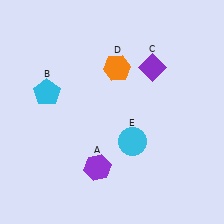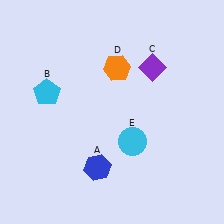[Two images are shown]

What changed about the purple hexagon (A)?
In Image 1, A is purple. In Image 2, it changed to blue.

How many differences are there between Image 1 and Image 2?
There is 1 difference between the two images.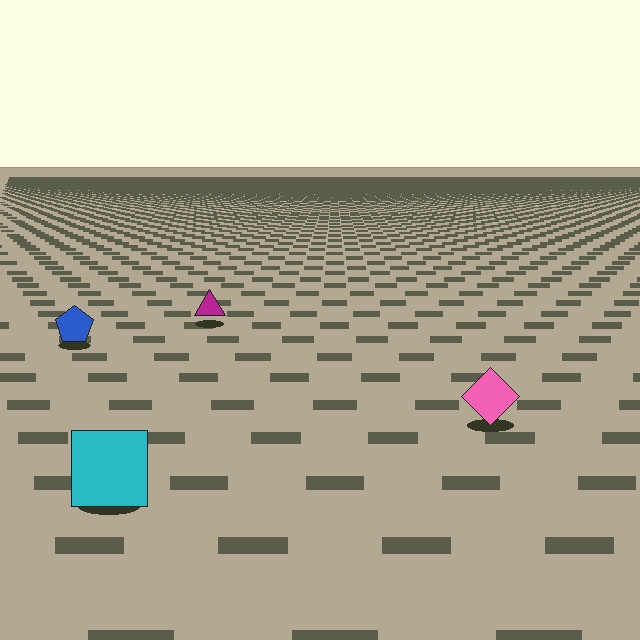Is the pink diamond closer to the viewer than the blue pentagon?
Yes. The pink diamond is closer — you can tell from the texture gradient: the ground texture is coarser near it.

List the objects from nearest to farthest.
From nearest to farthest: the cyan square, the pink diamond, the blue pentagon, the magenta triangle.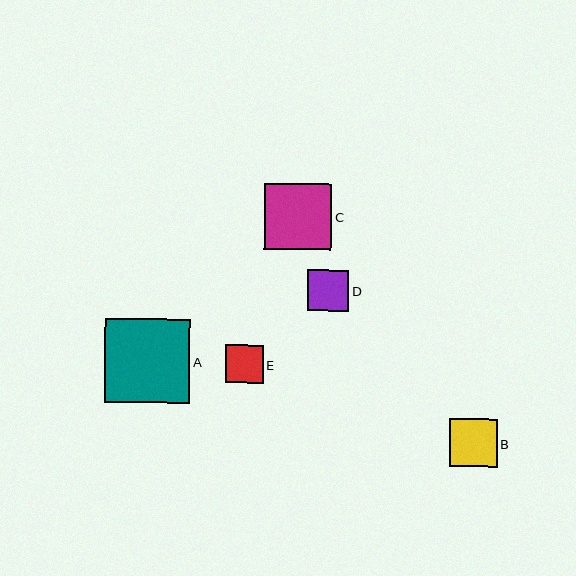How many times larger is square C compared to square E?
Square C is approximately 1.8 times the size of square E.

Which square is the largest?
Square A is the largest with a size of approximately 85 pixels.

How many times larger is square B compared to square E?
Square B is approximately 1.3 times the size of square E.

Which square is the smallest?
Square E is the smallest with a size of approximately 38 pixels.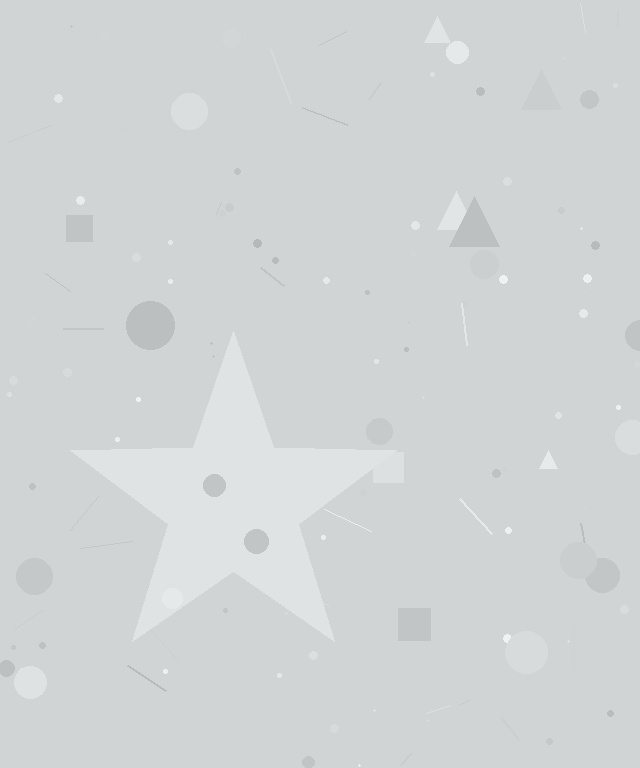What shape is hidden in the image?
A star is hidden in the image.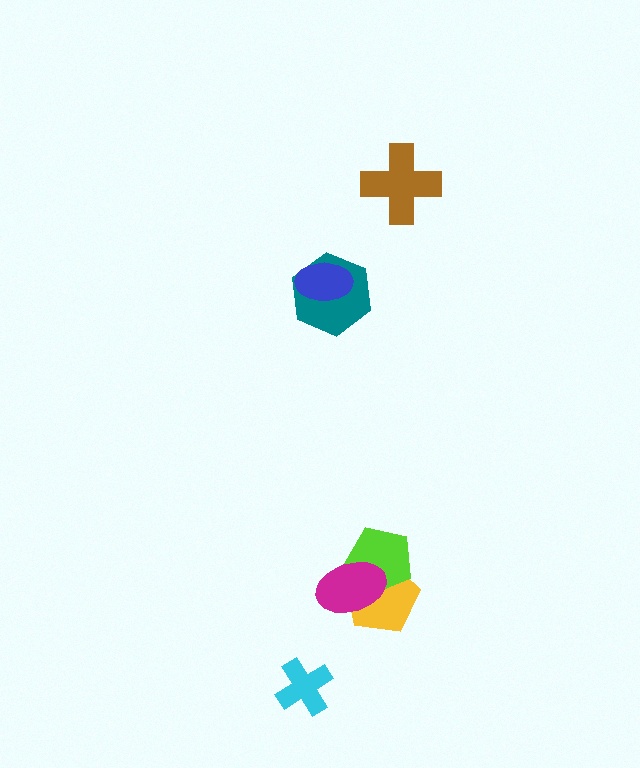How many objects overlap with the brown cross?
0 objects overlap with the brown cross.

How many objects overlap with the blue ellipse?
1 object overlaps with the blue ellipse.